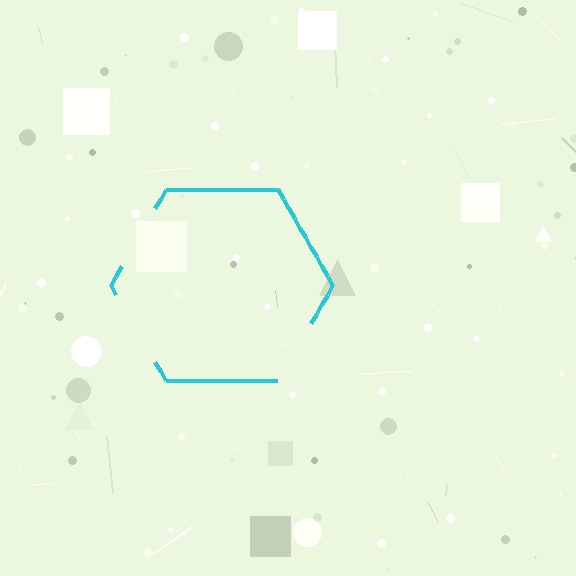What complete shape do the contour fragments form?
The contour fragments form a hexagon.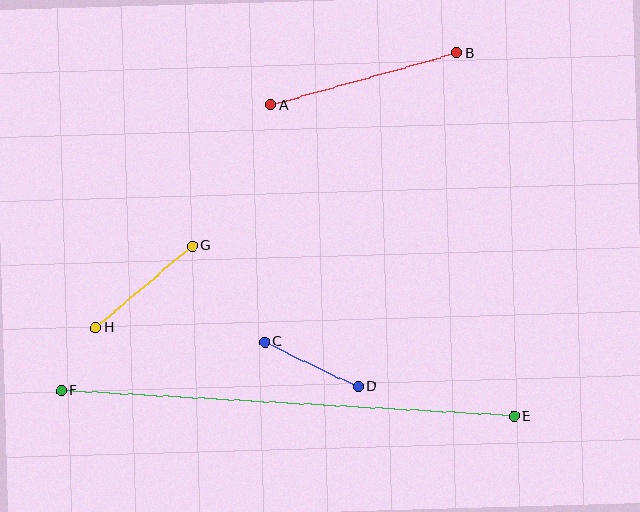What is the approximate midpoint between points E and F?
The midpoint is at approximately (287, 404) pixels.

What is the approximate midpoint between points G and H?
The midpoint is at approximately (144, 287) pixels.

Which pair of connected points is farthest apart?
Points E and F are farthest apart.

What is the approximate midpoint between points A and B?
The midpoint is at approximately (364, 79) pixels.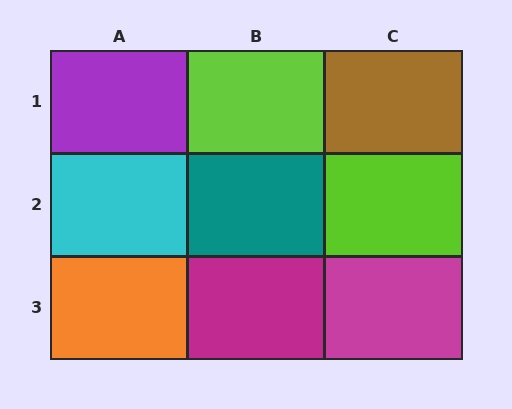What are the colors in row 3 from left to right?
Orange, magenta, magenta.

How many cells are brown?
1 cell is brown.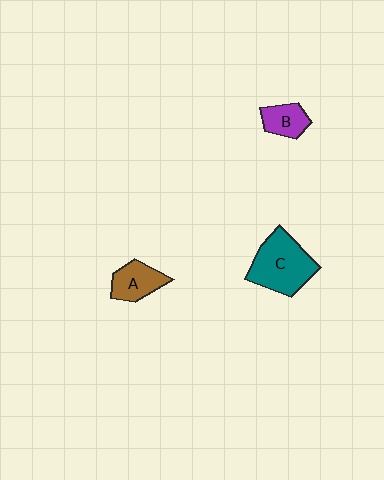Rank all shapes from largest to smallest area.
From largest to smallest: C (teal), A (brown), B (purple).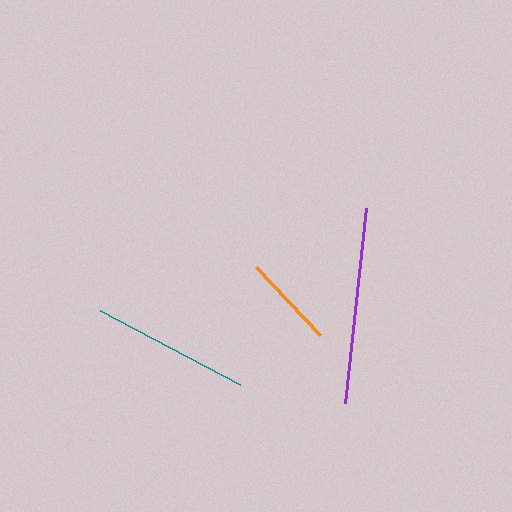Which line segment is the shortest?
The orange line is the shortest at approximately 93 pixels.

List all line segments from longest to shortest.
From longest to shortest: purple, teal, orange.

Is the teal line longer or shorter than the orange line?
The teal line is longer than the orange line.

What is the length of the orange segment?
The orange segment is approximately 93 pixels long.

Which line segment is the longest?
The purple line is the longest at approximately 197 pixels.